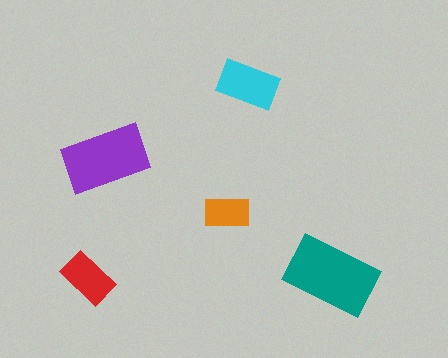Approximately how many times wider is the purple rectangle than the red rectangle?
About 1.5 times wider.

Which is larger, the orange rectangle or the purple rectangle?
The purple one.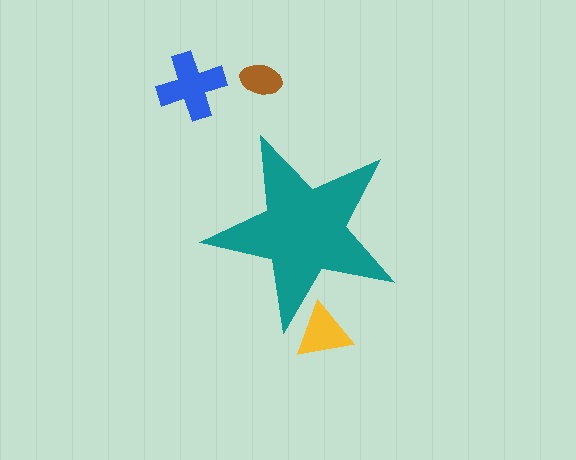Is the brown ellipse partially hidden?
No, the brown ellipse is fully visible.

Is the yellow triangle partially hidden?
Yes, the yellow triangle is partially hidden behind the teal star.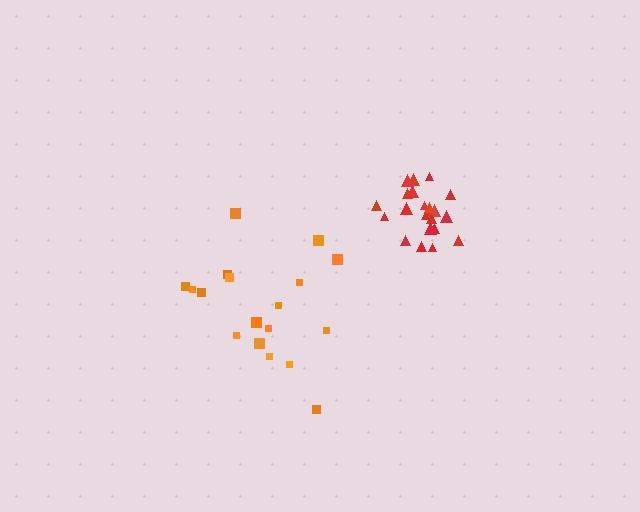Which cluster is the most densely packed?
Red.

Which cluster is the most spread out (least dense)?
Orange.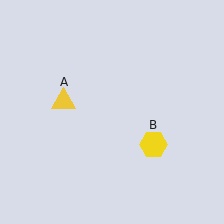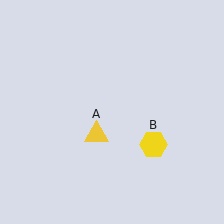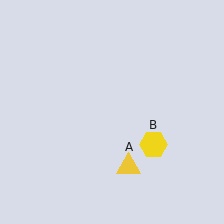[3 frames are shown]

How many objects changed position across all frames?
1 object changed position: yellow triangle (object A).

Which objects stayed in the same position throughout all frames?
Yellow hexagon (object B) remained stationary.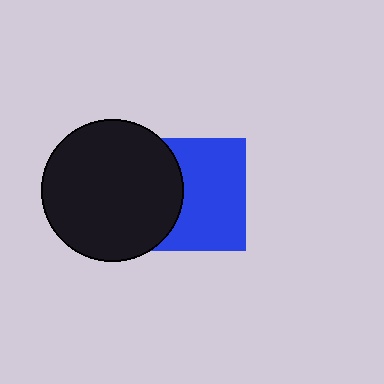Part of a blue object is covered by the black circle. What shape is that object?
It is a square.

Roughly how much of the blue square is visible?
About half of it is visible (roughly 63%).